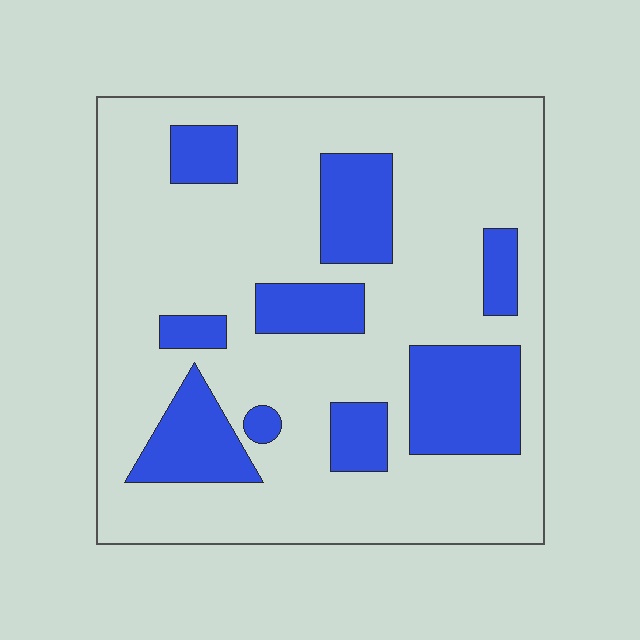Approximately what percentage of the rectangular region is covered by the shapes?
Approximately 25%.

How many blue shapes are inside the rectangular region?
9.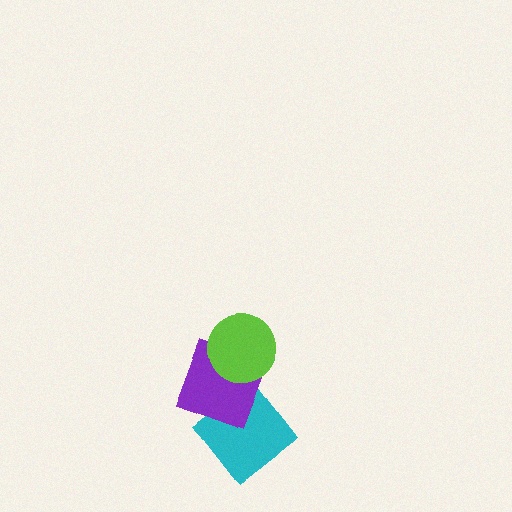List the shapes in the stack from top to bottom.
From top to bottom: the lime circle, the purple square, the cyan diamond.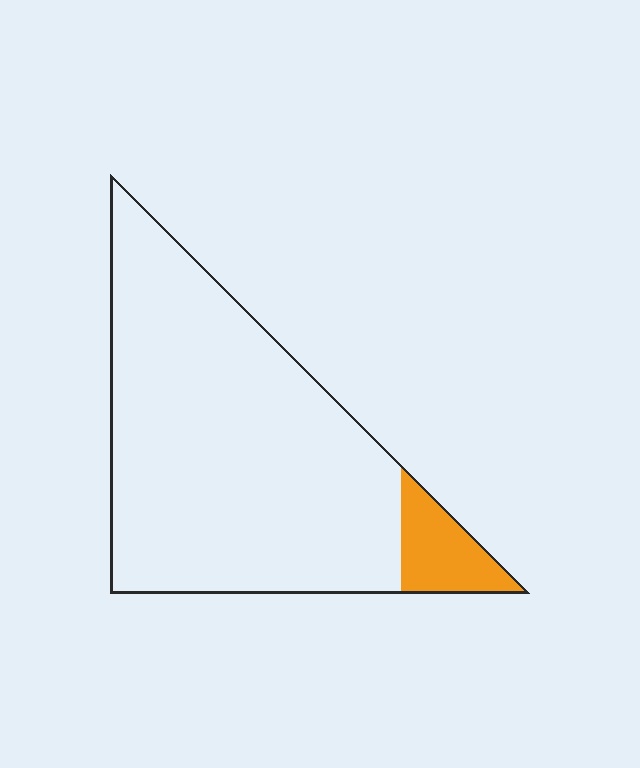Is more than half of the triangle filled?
No.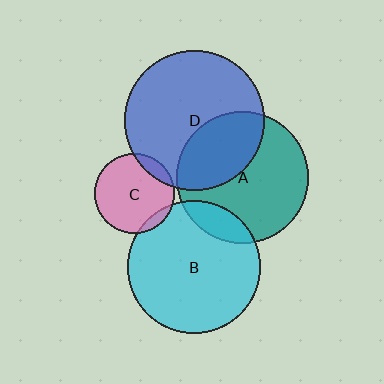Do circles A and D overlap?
Yes.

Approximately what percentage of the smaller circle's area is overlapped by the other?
Approximately 35%.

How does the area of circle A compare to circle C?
Approximately 2.7 times.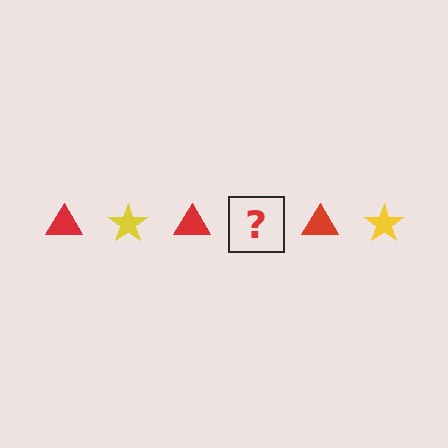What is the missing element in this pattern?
The missing element is a yellow star.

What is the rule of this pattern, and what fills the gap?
The rule is that the pattern alternates between red triangle and yellow star. The gap should be filled with a yellow star.